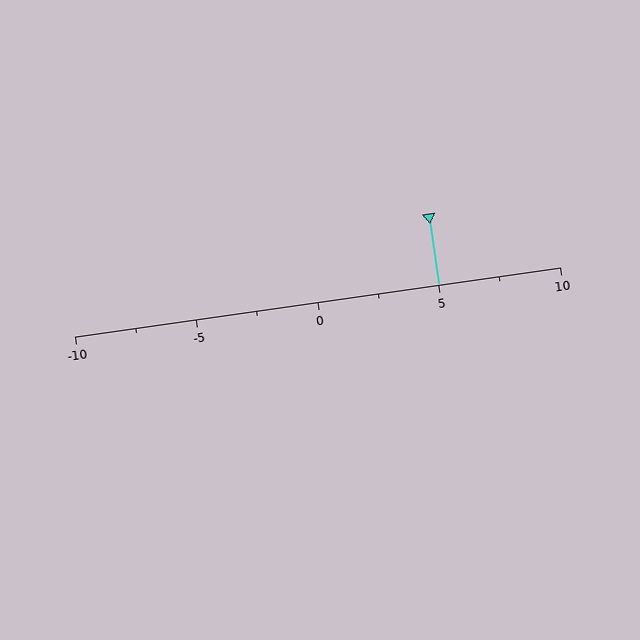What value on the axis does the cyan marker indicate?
The marker indicates approximately 5.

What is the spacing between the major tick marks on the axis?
The major ticks are spaced 5 apart.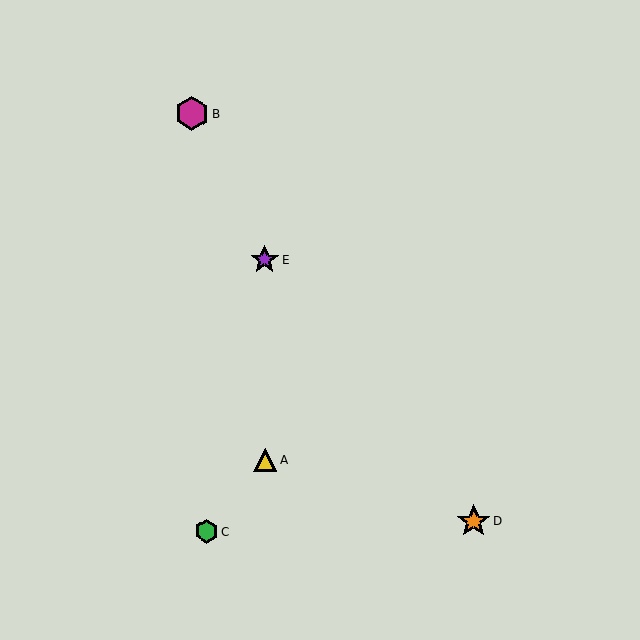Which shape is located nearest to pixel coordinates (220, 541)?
The green hexagon (labeled C) at (207, 531) is nearest to that location.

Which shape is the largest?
The magenta hexagon (labeled B) is the largest.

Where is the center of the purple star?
The center of the purple star is at (265, 259).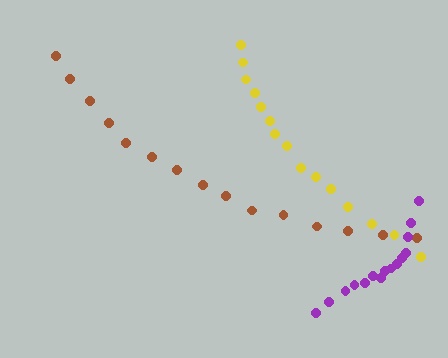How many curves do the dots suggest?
There are 3 distinct paths.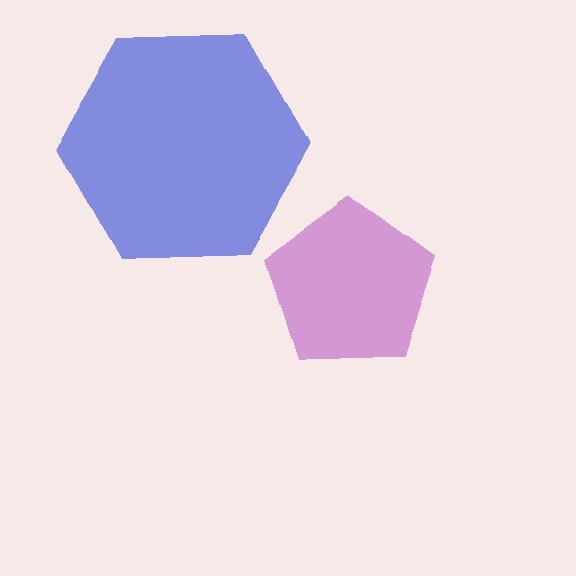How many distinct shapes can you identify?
There are 2 distinct shapes: a blue hexagon, a purple pentagon.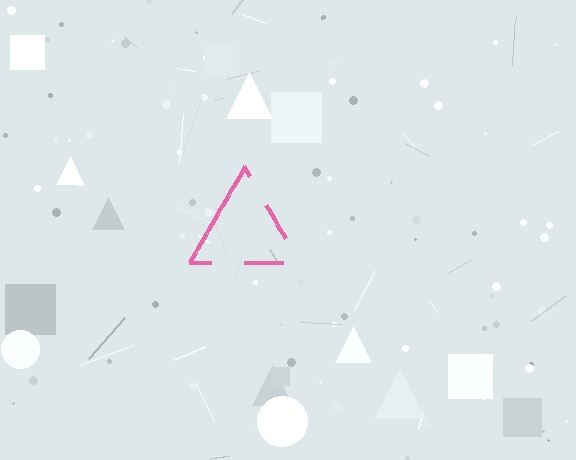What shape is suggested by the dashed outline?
The dashed outline suggests a triangle.